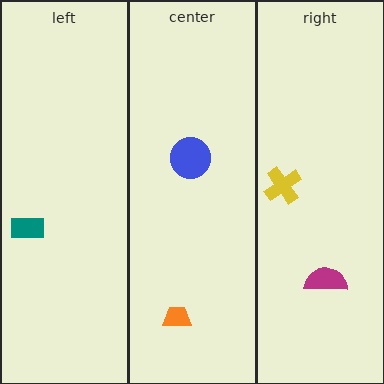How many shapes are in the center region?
2.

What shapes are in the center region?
The blue circle, the orange trapezoid.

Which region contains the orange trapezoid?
The center region.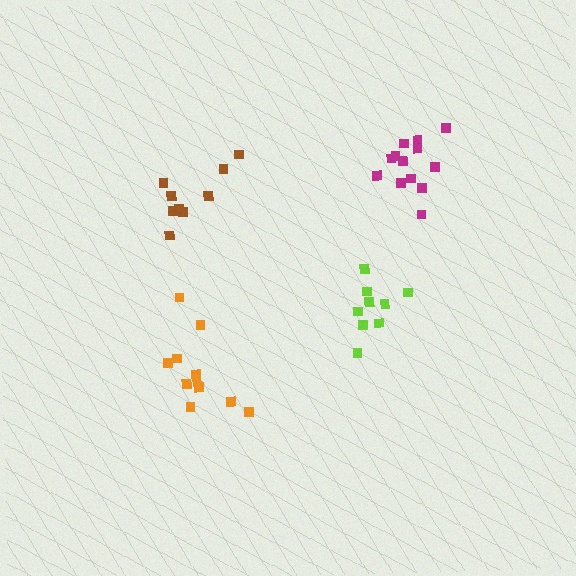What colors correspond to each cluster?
The clusters are colored: orange, magenta, brown, lime.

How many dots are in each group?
Group 1: 11 dots, Group 2: 13 dots, Group 3: 9 dots, Group 4: 9 dots (42 total).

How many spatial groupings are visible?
There are 4 spatial groupings.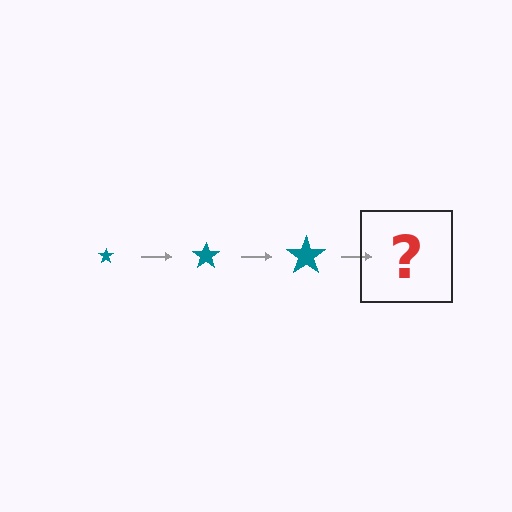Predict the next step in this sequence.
The next step is a teal star, larger than the previous one.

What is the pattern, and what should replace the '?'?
The pattern is that the star gets progressively larger each step. The '?' should be a teal star, larger than the previous one.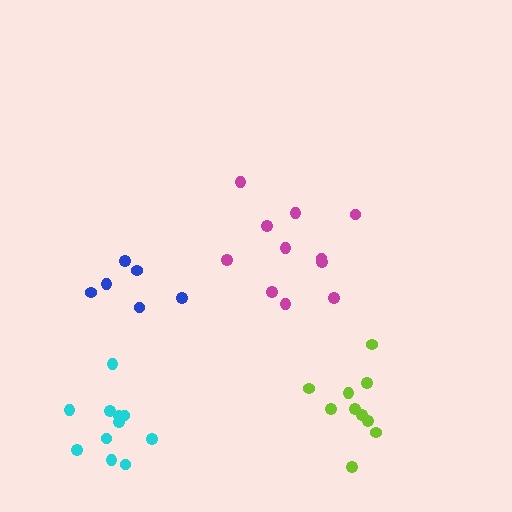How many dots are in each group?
Group 1: 6 dots, Group 2: 11 dots, Group 3: 10 dots, Group 4: 11 dots (38 total).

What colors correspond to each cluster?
The clusters are colored: blue, cyan, lime, magenta.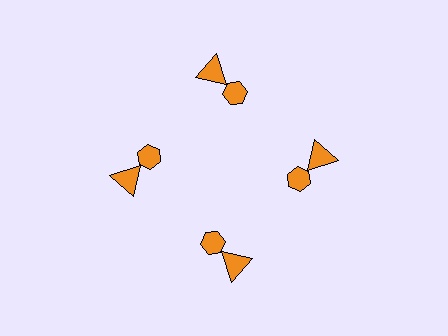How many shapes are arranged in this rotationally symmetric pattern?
There are 8 shapes, arranged in 4 groups of 2.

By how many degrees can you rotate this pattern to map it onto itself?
The pattern maps onto itself every 90 degrees of rotation.